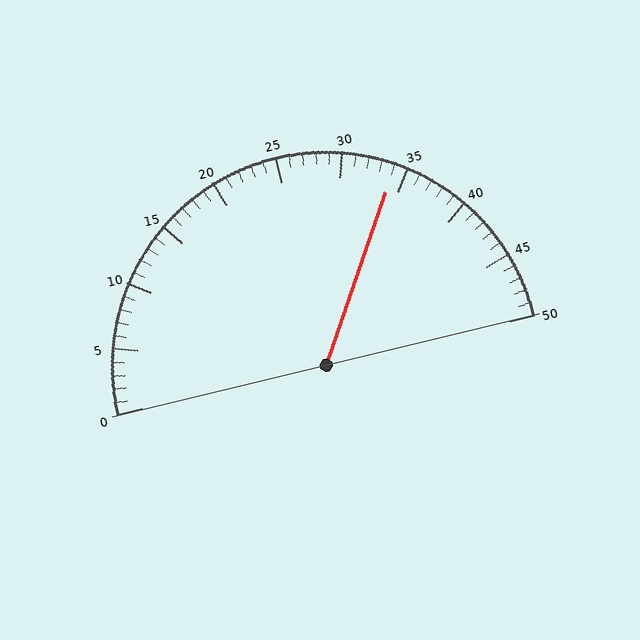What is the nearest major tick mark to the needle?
The nearest major tick mark is 35.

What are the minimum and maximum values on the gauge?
The gauge ranges from 0 to 50.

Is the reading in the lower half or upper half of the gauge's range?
The reading is in the upper half of the range (0 to 50).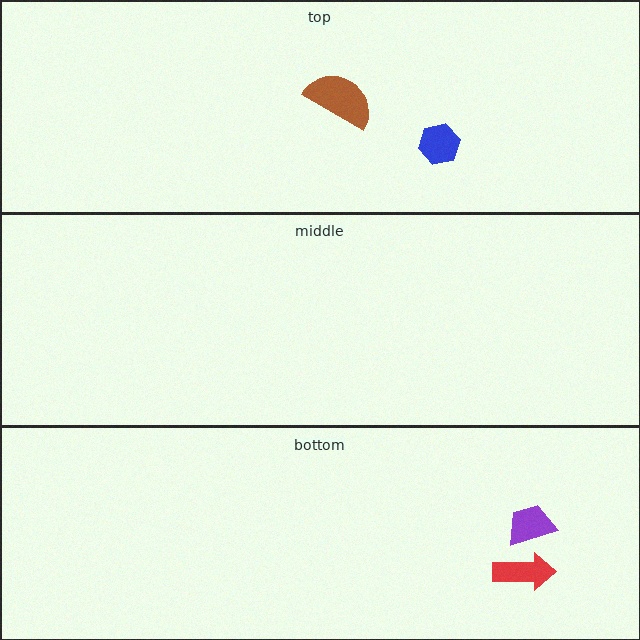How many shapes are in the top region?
2.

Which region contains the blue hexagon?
The top region.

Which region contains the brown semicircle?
The top region.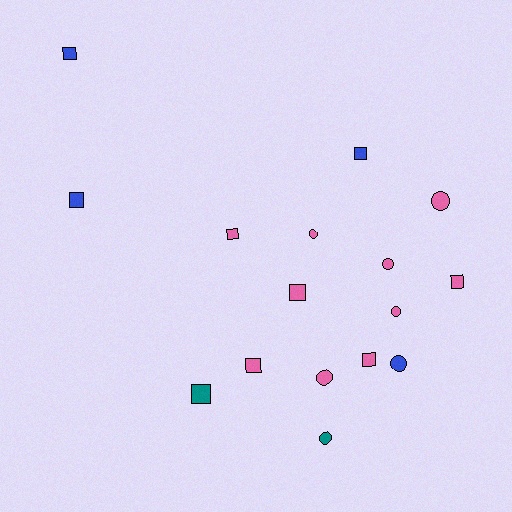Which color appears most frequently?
Pink, with 10 objects.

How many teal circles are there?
There is 1 teal circle.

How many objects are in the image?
There are 16 objects.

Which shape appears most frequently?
Square, with 9 objects.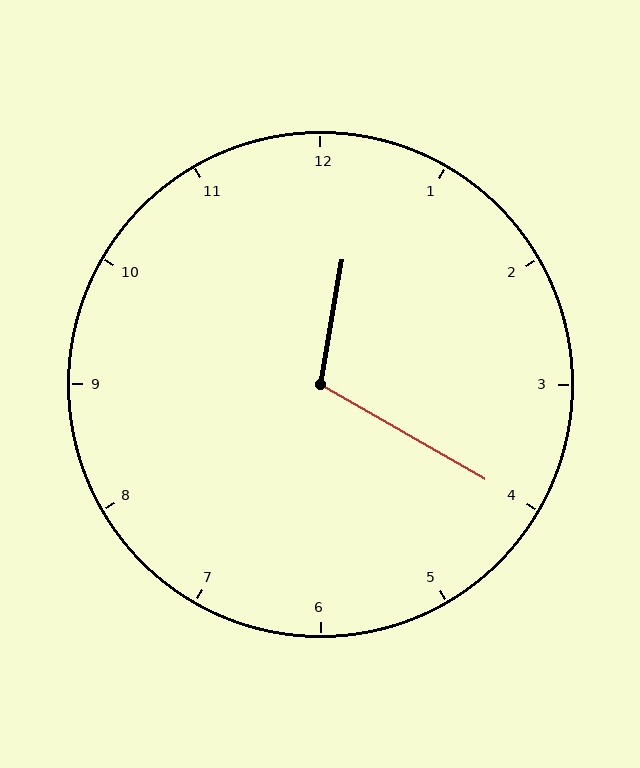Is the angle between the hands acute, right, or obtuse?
It is obtuse.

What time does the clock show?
12:20.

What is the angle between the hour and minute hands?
Approximately 110 degrees.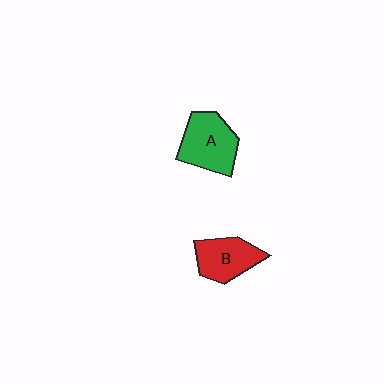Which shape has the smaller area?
Shape B (red).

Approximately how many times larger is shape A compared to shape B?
Approximately 1.2 times.